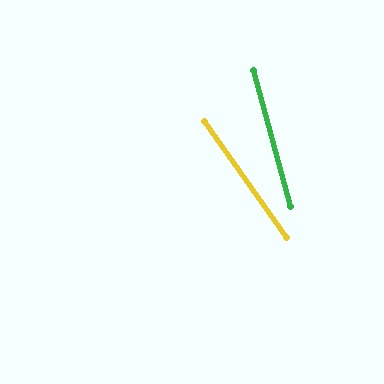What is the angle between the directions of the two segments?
Approximately 20 degrees.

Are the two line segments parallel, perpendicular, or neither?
Neither parallel nor perpendicular — they differ by about 20°.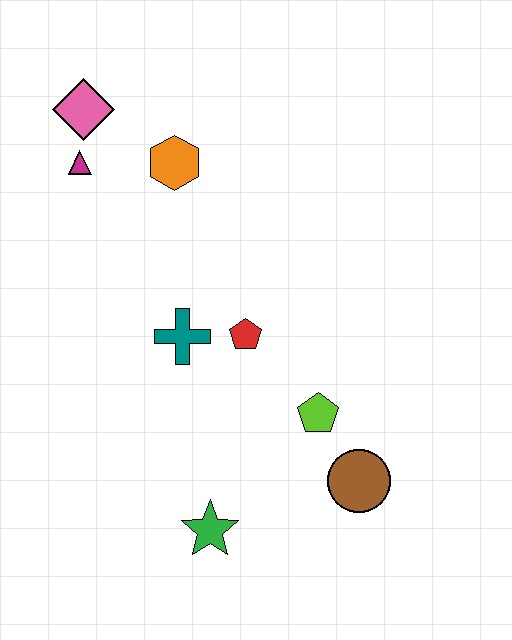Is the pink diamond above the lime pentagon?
Yes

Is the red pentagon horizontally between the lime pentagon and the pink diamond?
Yes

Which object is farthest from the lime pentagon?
The pink diamond is farthest from the lime pentagon.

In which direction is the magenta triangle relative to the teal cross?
The magenta triangle is above the teal cross.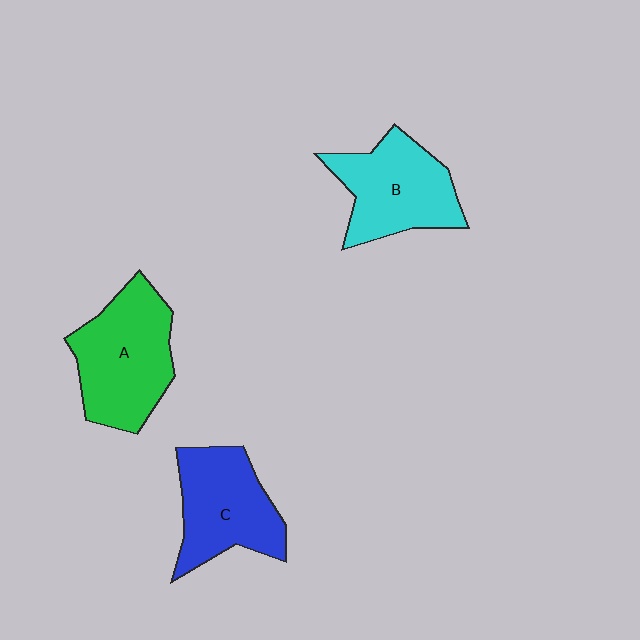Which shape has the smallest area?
Shape C (blue).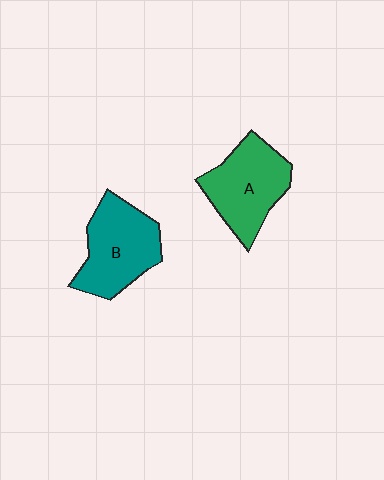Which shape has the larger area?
Shape B (teal).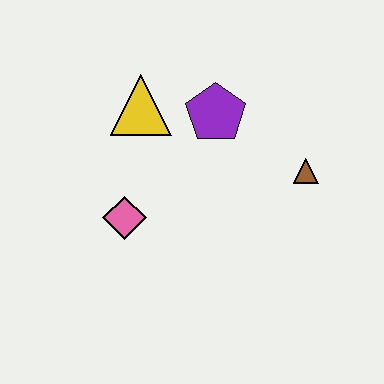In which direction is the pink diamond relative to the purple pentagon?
The pink diamond is below the purple pentagon.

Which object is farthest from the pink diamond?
The brown triangle is farthest from the pink diamond.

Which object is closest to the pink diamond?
The yellow triangle is closest to the pink diamond.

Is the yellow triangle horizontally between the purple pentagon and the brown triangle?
No